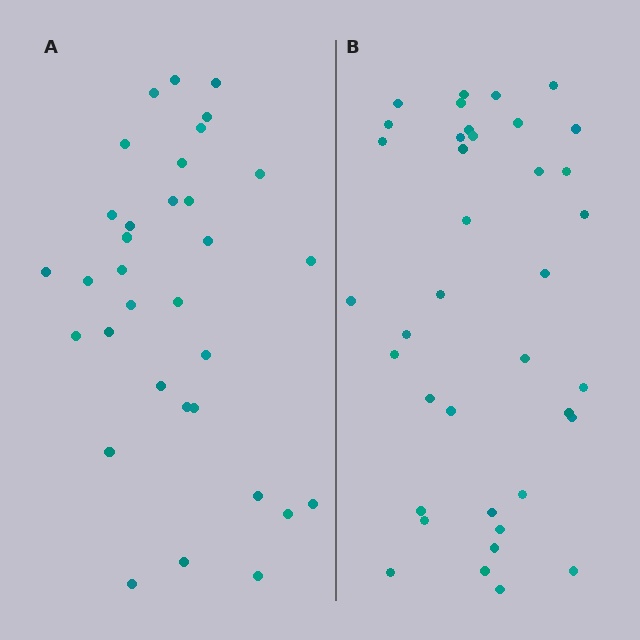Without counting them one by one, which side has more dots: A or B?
Region B (the right region) has more dots.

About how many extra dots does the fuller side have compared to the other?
Region B has about 5 more dots than region A.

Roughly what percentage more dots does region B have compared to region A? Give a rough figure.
About 15% more.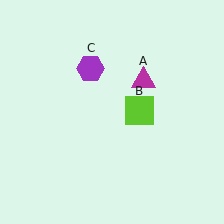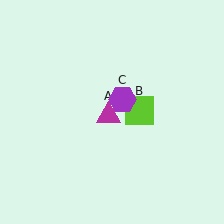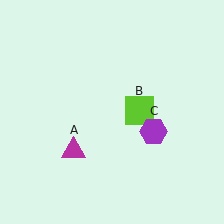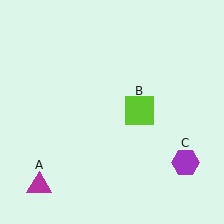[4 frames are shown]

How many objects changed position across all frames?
2 objects changed position: magenta triangle (object A), purple hexagon (object C).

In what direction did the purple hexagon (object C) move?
The purple hexagon (object C) moved down and to the right.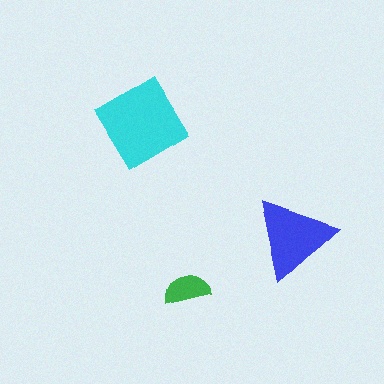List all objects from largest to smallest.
The cyan diamond, the blue triangle, the green semicircle.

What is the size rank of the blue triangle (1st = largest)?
2nd.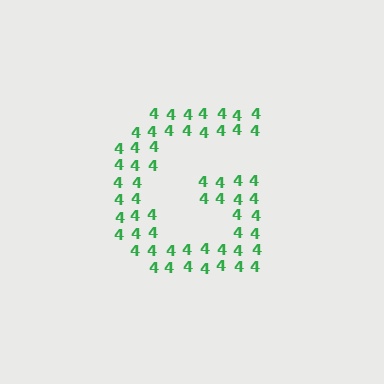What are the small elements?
The small elements are digit 4's.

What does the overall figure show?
The overall figure shows the letter G.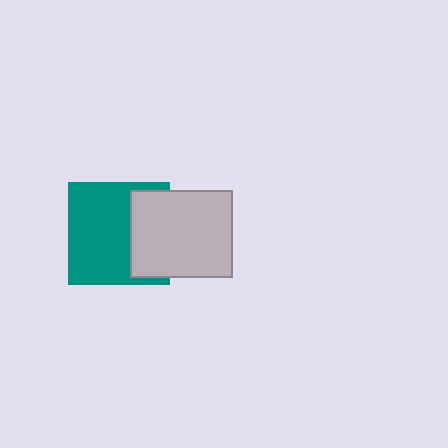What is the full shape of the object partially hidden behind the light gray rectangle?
The partially hidden object is a teal square.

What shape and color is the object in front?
The object in front is a light gray rectangle.